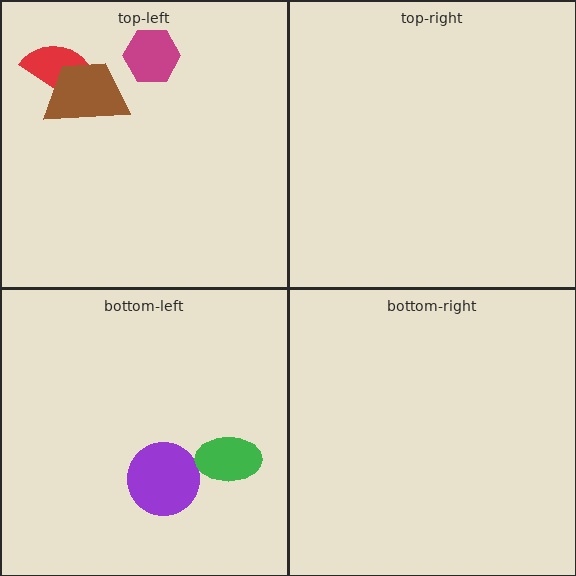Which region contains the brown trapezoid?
The top-left region.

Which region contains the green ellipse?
The bottom-left region.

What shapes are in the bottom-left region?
The purple circle, the green ellipse.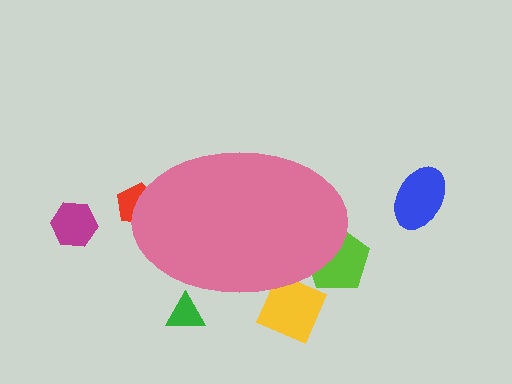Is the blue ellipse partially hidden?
No, the blue ellipse is fully visible.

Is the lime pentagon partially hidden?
Yes, the lime pentagon is partially hidden behind the pink ellipse.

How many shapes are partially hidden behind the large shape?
4 shapes are partially hidden.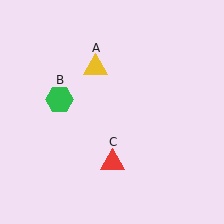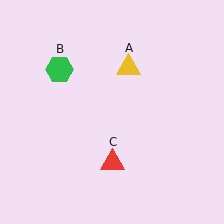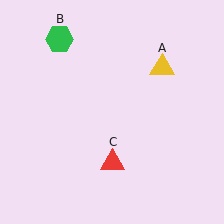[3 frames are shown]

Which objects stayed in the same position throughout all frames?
Red triangle (object C) remained stationary.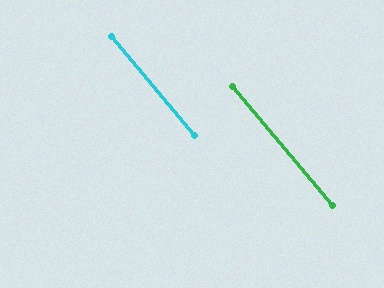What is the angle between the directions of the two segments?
Approximately 0 degrees.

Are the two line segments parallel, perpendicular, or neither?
Parallel — their directions differ by only 0.3°.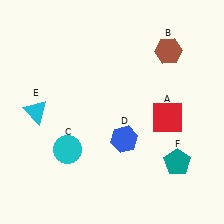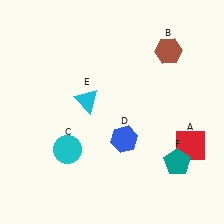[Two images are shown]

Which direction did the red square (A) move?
The red square (A) moved down.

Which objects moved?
The objects that moved are: the red square (A), the cyan triangle (E).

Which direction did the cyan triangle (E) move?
The cyan triangle (E) moved right.